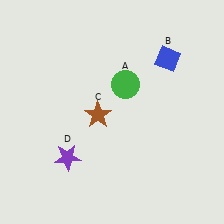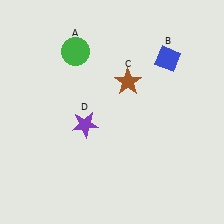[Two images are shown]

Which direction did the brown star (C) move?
The brown star (C) moved up.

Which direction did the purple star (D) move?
The purple star (D) moved up.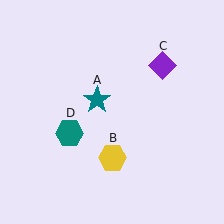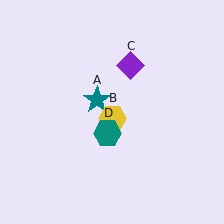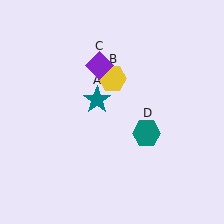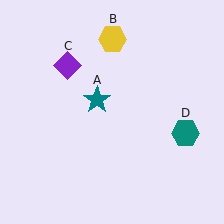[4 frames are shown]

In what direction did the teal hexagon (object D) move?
The teal hexagon (object D) moved right.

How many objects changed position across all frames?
3 objects changed position: yellow hexagon (object B), purple diamond (object C), teal hexagon (object D).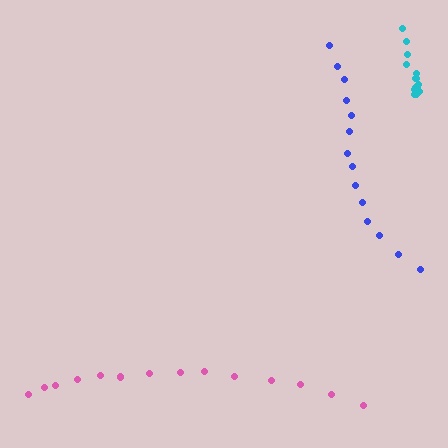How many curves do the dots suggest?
There are 3 distinct paths.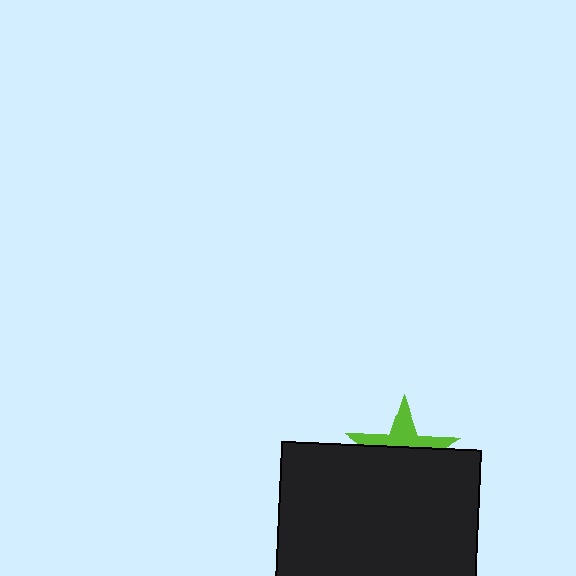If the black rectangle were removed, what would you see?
You would see the complete lime star.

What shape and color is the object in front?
The object in front is a black rectangle.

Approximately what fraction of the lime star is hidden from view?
Roughly 59% of the lime star is hidden behind the black rectangle.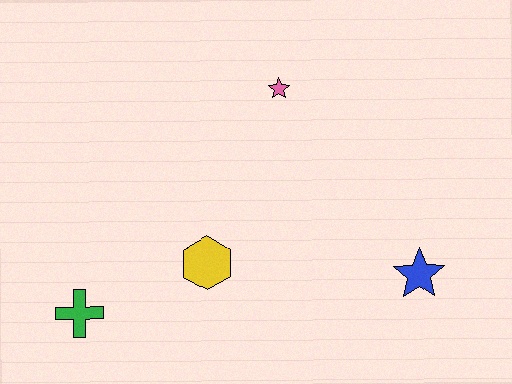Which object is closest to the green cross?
The yellow hexagon is closest to the green cross.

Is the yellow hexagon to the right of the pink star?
No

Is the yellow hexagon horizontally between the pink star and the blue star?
No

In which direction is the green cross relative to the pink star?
The green cross is below the pink star.